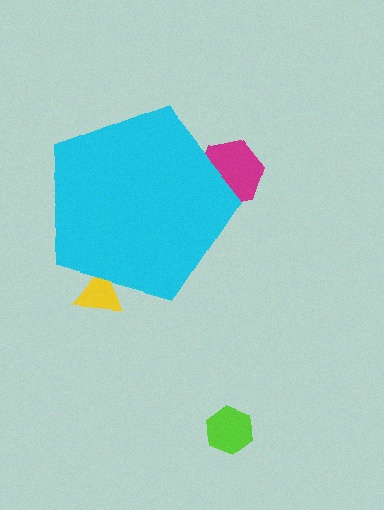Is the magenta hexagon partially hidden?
Yes, the magenta hexagon is partially hidden behind the cyan pentagon.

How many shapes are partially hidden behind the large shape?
2 shapes are partially hidden.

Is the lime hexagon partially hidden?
No, the lime hexagon is fully visible.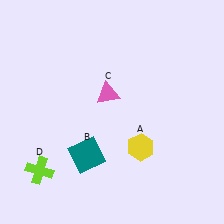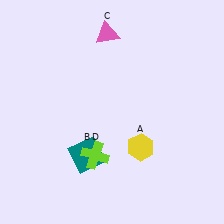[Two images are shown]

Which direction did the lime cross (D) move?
The lime cross (D) moved right.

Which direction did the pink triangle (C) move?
The pink triangle (C) moved up.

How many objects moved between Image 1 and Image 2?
2 objects moved between the two images.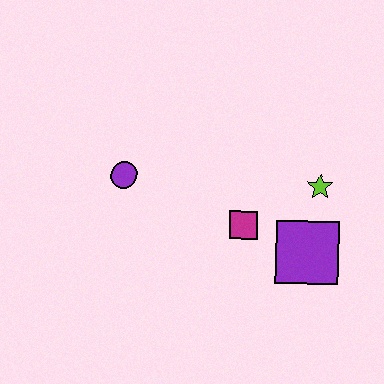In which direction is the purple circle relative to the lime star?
The purple circle is to the left of the lime star.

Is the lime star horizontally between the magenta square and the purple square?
No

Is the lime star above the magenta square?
Yes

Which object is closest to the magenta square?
The purple square is closest to the magenta square.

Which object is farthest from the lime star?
The purple circle is farthest from the lime star.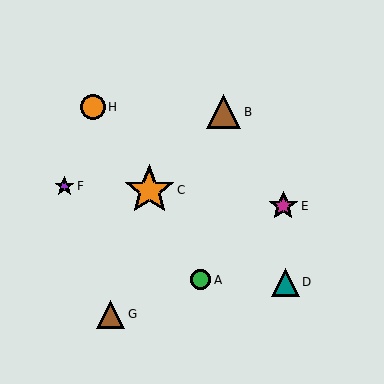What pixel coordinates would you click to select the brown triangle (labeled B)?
Click at (223, 112) to select the brown triangle B.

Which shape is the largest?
The orange star (labeled C) is the largest.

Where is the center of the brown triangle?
The center of the brown triangle is at (111, 314).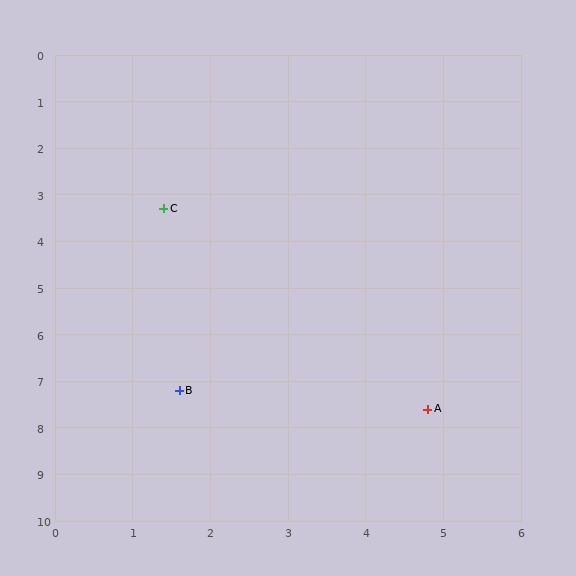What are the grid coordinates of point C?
Point C is at approximately (1.4, 3.3).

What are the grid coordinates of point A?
Point A is at approximately (4.8, 7.6).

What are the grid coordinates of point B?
Point B is at approximately (1.6, 7.2).